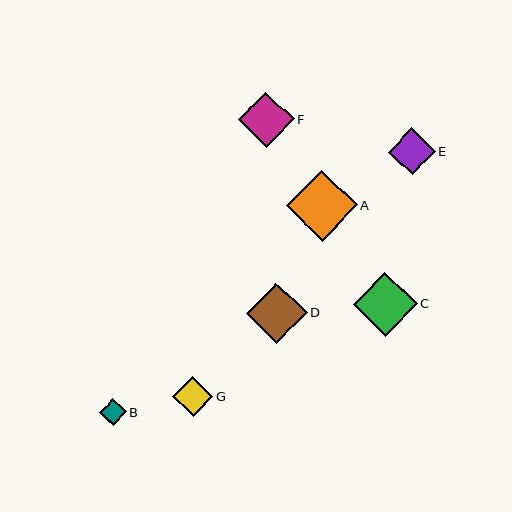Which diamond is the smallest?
Diamond B is the smallest with a size of approximately 27 pixels.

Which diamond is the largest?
Diamond A is the largest with a size of approximately 71 pixels.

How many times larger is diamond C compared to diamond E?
Diamond C is approximately 1.3 times the size of diamond E.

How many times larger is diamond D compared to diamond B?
Diamond D is approximately 2.3 times the size of diamond B.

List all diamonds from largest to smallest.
From largest to smallest: A, C, D, F, E, G, B.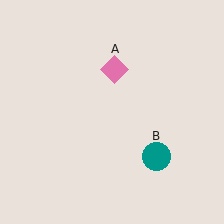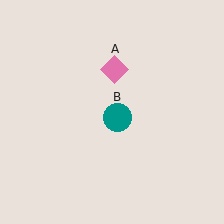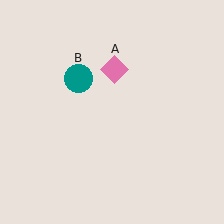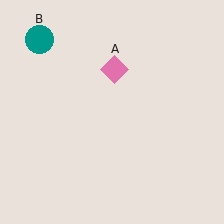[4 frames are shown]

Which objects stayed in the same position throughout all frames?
Pink diamond (object A) remained stationary.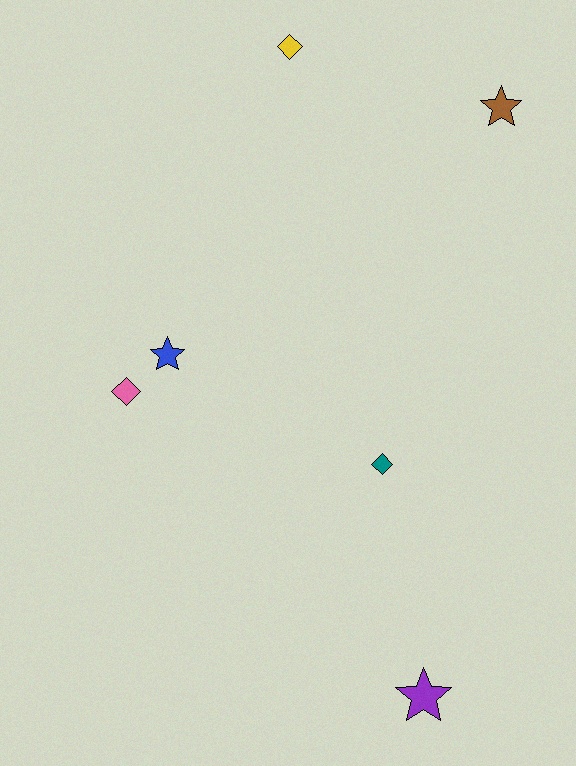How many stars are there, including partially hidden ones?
There are 3 stars.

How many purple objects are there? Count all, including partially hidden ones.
There is 1 purple object.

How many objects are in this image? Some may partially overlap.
There are 6 objects.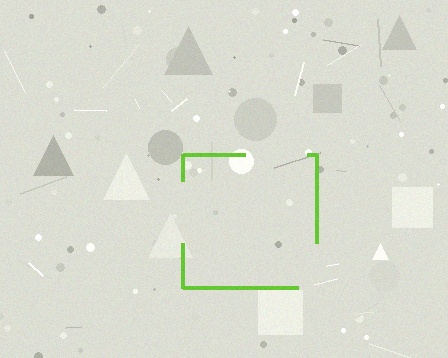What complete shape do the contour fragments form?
The contour fragments form a square.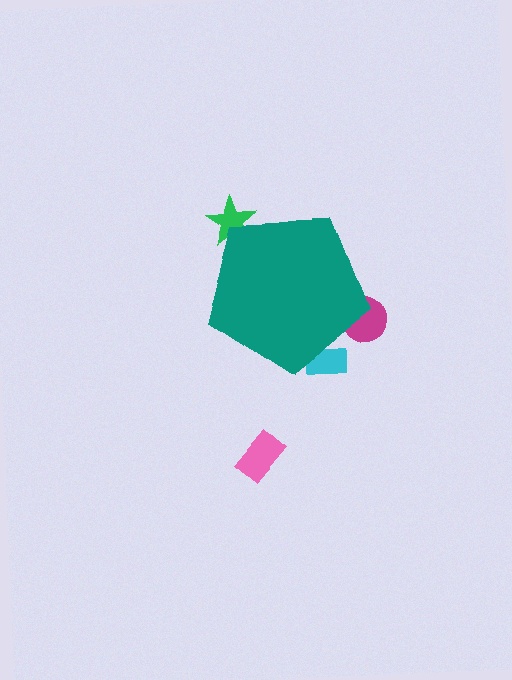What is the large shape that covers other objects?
A teal pentagon.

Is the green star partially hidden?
Yes, the green star is partially hidden behind the teal pentagon.